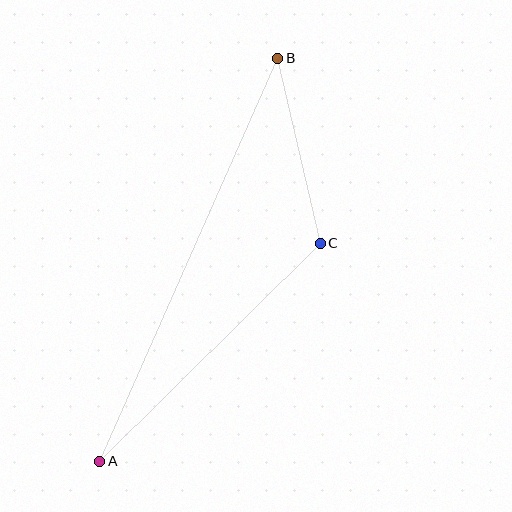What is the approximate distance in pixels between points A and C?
The distance between A and C is approximately 310 pixels.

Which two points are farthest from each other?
Points A and B are farthest from each other.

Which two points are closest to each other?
Points B and C are closest to each other.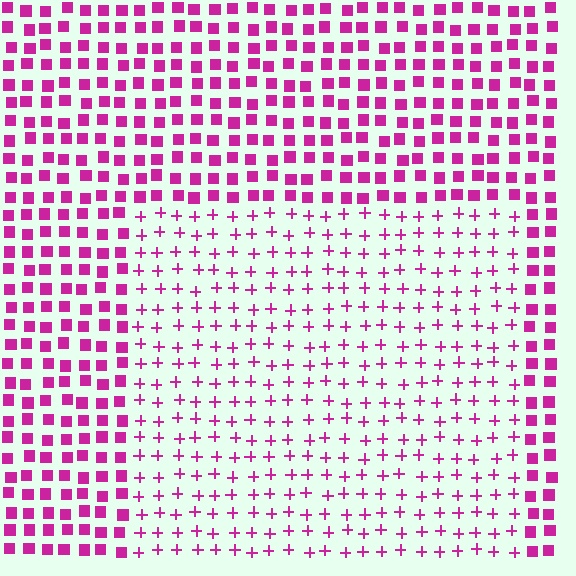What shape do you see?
I see a rectangle.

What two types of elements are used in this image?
The image uses plus signs inside the rectangle region and squares outside it.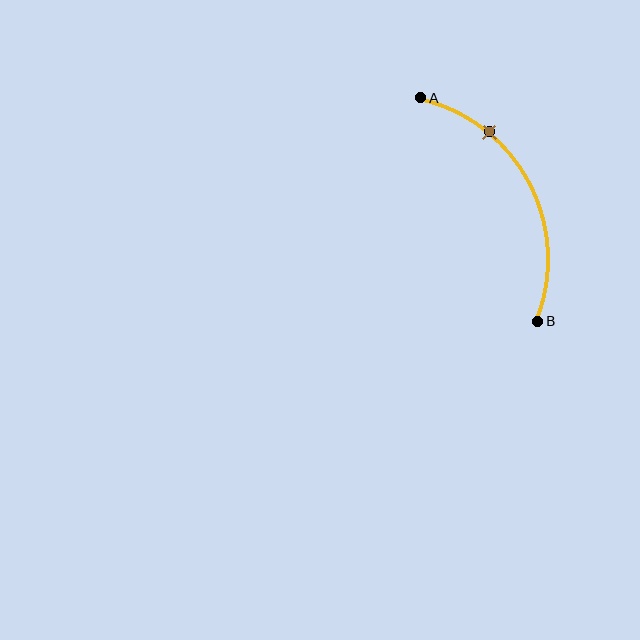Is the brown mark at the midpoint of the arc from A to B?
No. The brown mark lies on the arc but is closer to endpoint A. The arc midpoint would be at the point on the curve equidistant along the arc from both A and B.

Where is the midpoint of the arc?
The arc midpoint is the point on the curve farthest from the straight line joining A and B. It sits to the right of that line.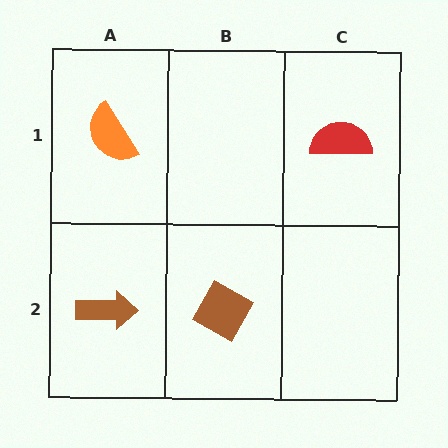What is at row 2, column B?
A brown diamond.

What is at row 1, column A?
An orange semicircle.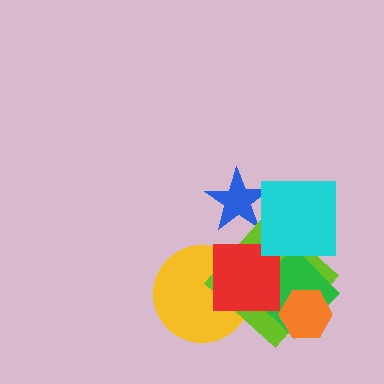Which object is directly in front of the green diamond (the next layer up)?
The red square is directly in front of the green diamond.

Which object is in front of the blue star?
The cyan square is in front of the blue star.